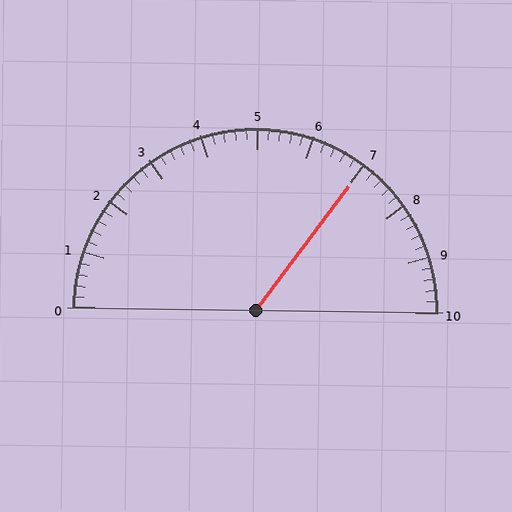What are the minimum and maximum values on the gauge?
The gauge ranges from 0 to 10.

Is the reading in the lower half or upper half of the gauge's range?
The reading is in the upper half of the range (0 to 10).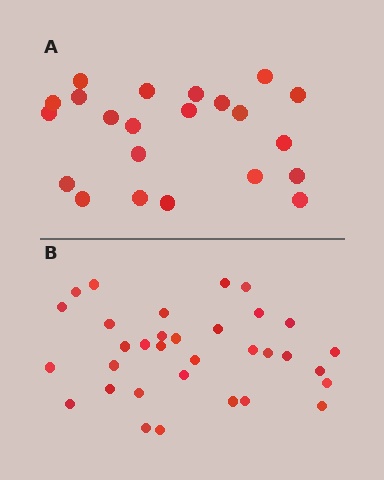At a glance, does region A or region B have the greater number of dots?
Region B (the bottom region) has more dots.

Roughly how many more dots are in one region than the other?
Region B has roughly 12 or so more dots than region A.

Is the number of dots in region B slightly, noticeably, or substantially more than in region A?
Region B has substantially more. The ratio is roughly 1.5 to 1.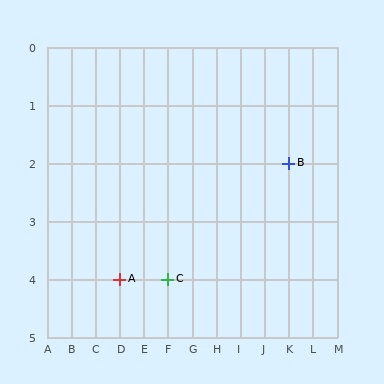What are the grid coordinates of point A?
Point A is at grid coordinates (D, 4).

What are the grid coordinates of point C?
Point C is at grid coordinates (F, 4).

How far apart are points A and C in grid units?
Points A and C are 2 columns apart.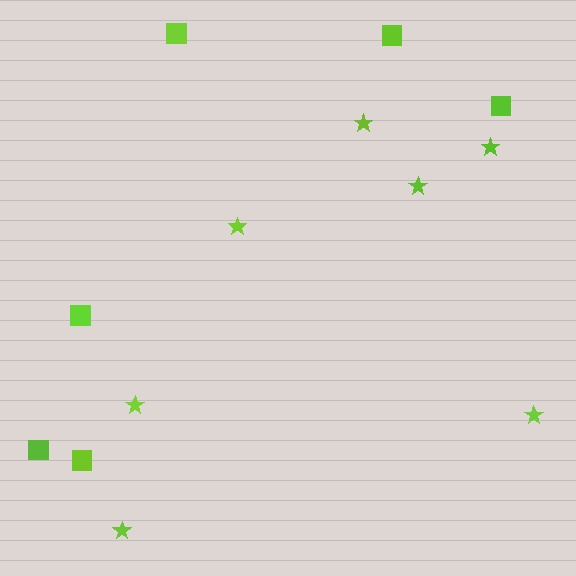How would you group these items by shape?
There are 2 groups: one group of stars (7) and one group of squares (6).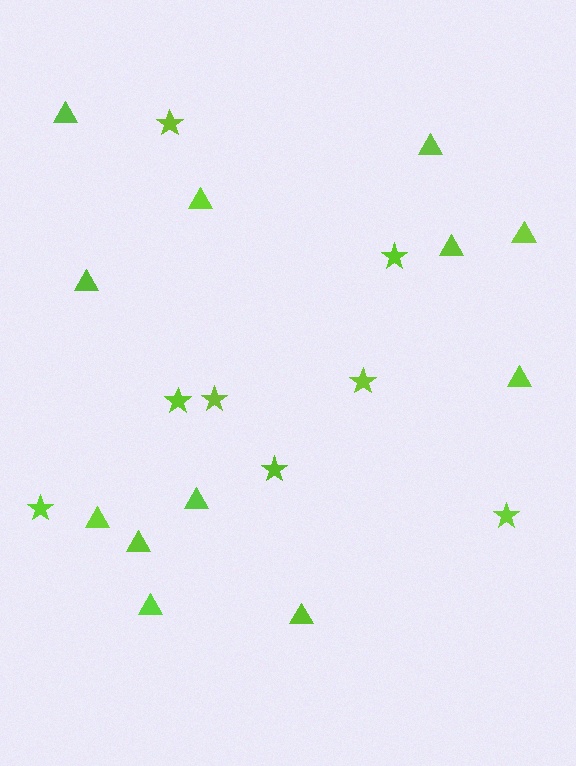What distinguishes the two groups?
There are 2 groups: one group of triangles (12) and one group of stars (8).